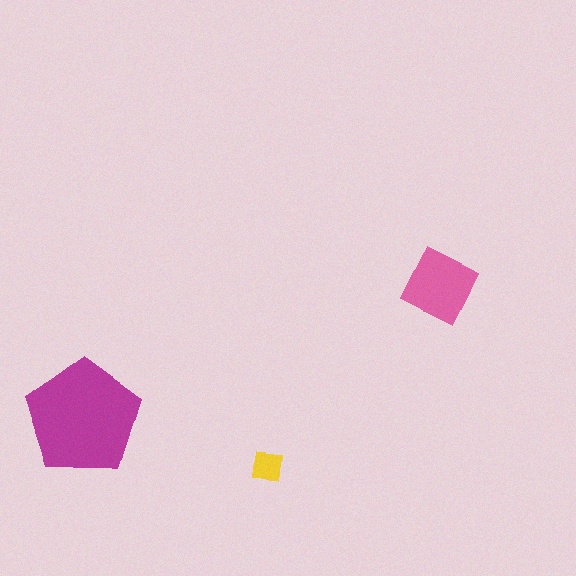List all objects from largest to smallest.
The magenta pentagon, the pink diamond, the yellow square.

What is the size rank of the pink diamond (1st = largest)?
2nd.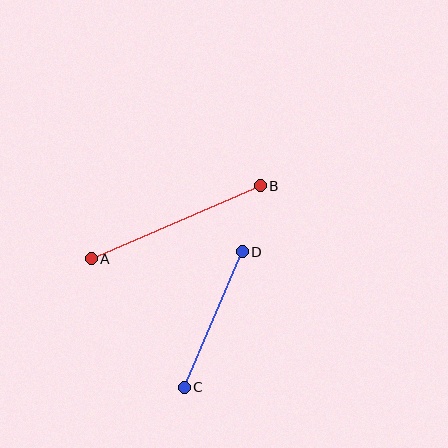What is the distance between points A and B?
The distance is approximately 184 pixels.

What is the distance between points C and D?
The distance is approximately 147 pixels.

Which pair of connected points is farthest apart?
Points A and B are farthest apart.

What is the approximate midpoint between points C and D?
The midpoint is at approximately (213, 319) pixels.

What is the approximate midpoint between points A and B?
The midpoint is at approximately (176, 222) pixels.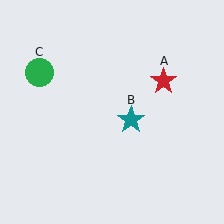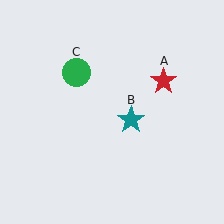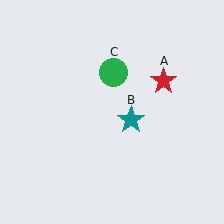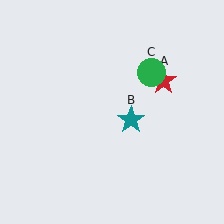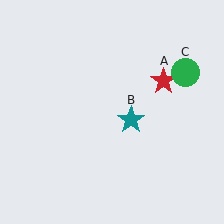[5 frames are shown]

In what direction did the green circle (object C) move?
The green circle (object C) moved right.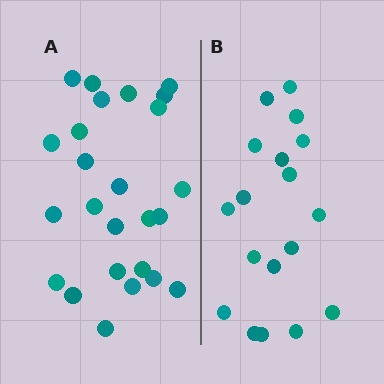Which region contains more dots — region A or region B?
Region A (the left region) has more dots.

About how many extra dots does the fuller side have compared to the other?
Region A has roughly 8 or so more dots than region B.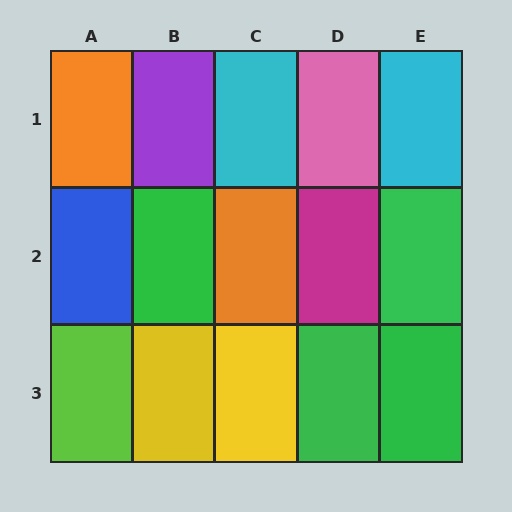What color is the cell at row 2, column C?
Orange.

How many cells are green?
4 cells are green.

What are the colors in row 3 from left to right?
Lime, yellow, yellow, green, green.